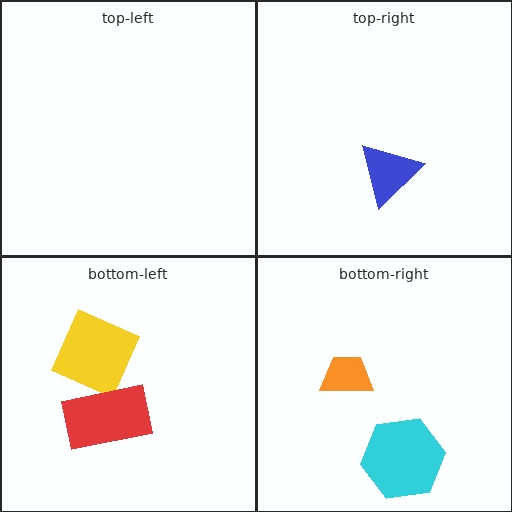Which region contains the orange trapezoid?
The bottom-right region.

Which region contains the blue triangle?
The top-right region.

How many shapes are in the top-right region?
1.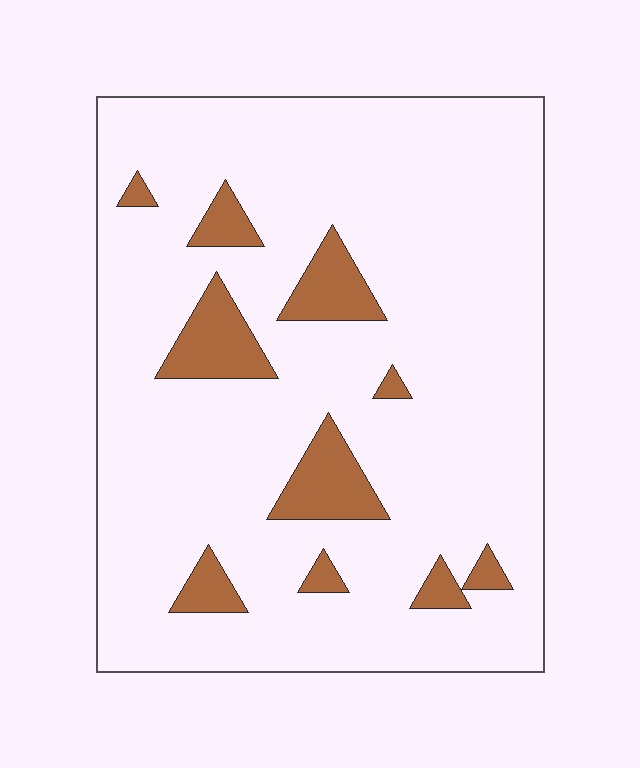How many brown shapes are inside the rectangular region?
10.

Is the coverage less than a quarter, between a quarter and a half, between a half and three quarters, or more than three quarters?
Less than a quarter.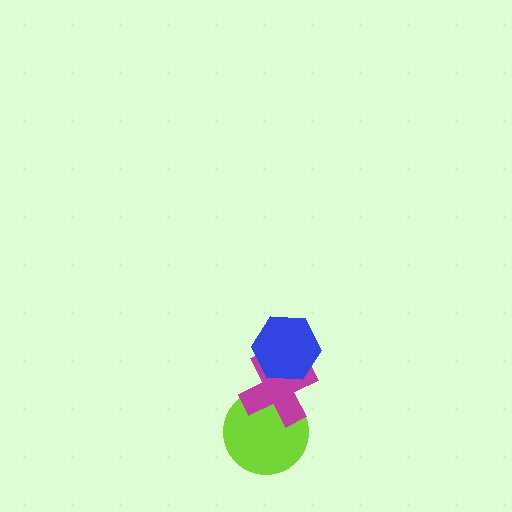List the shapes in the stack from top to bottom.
From top to bottom: the blue hexagon, the magenta cross, the lime circle.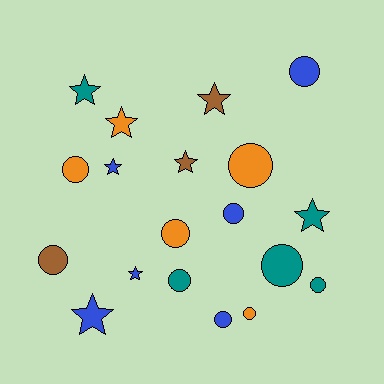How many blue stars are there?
There are 3 blue stars.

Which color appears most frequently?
Blue, with 6 objects.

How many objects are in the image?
There are 19 objects.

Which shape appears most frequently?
Circle, with 11 objects.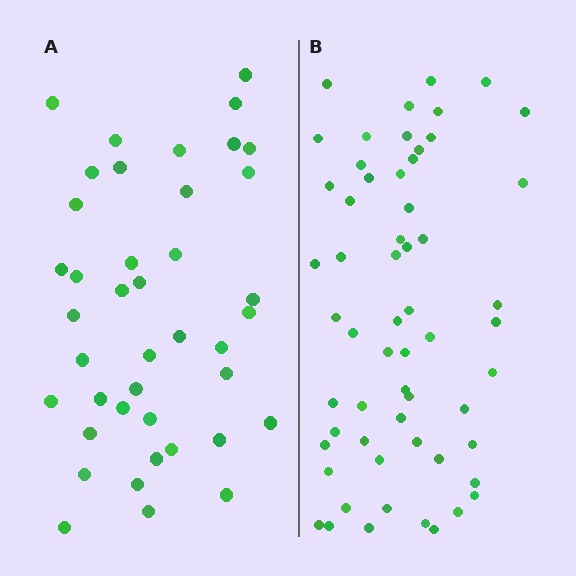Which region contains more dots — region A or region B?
Region B (the right region) has more dots.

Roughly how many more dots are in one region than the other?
Region B has approximately 20 more dots than region A.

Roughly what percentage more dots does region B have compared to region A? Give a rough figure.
About 45% more.